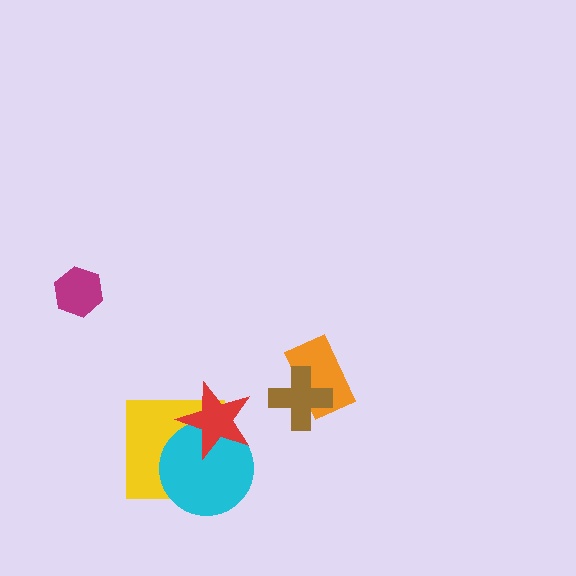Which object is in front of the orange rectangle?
The brown cross is in front of the orange rectangle.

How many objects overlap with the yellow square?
2 objects overlap with the yellow square.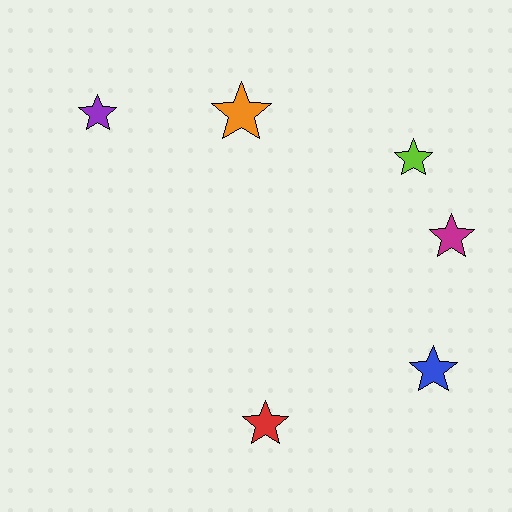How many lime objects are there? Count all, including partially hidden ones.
There is 1 lime object.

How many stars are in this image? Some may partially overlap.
There are 6 stars.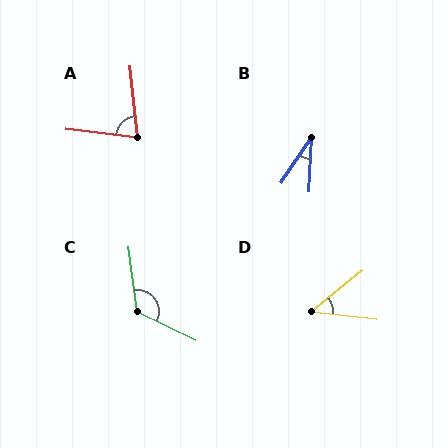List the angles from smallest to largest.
B (31°), D (46°), A (78°), C (123°).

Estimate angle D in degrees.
Approximately 46 degrees.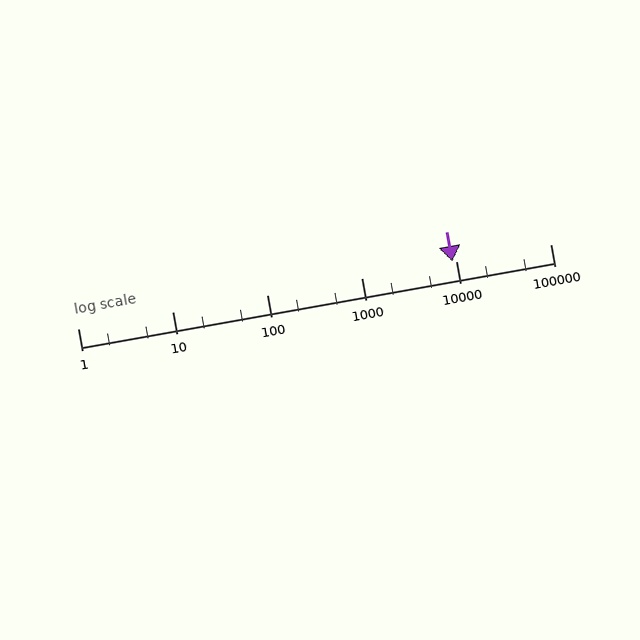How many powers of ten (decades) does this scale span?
The scale spans 5 decades, from 1 to 100000.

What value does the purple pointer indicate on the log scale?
The pointer indicates approximately 9100.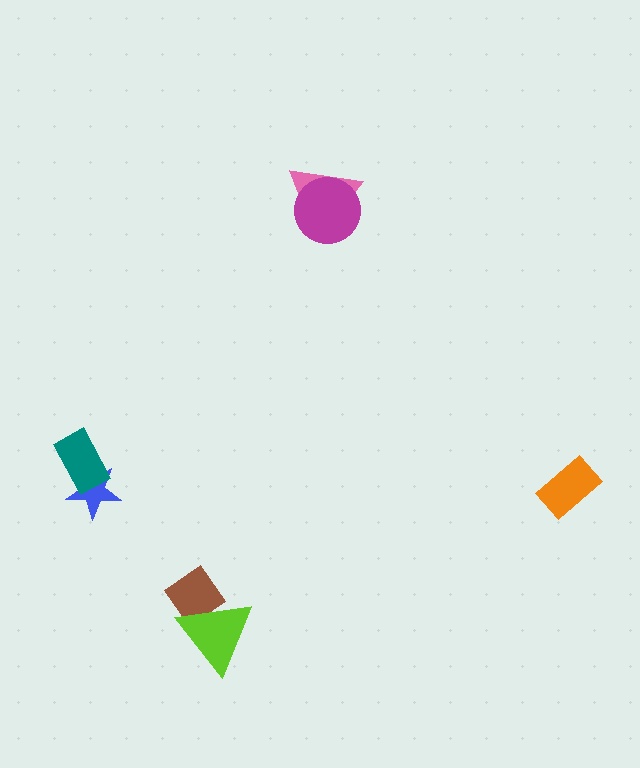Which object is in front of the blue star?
The teal rectangle is in front of the blue star.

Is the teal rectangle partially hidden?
No, no other shape covers it.